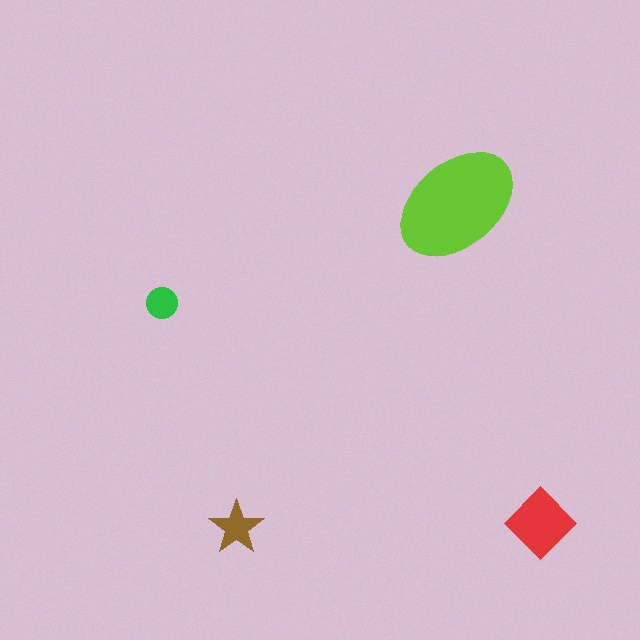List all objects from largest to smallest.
The lime ellipse, the red diamond, the brown star, the green circle.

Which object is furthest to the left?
The green circle is leftmost.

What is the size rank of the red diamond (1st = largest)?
2nd.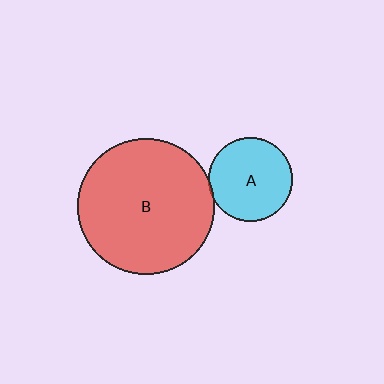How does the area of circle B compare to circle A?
Approximately 2.6 times.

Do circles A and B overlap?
Yes.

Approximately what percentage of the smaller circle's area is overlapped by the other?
Approximately 5%.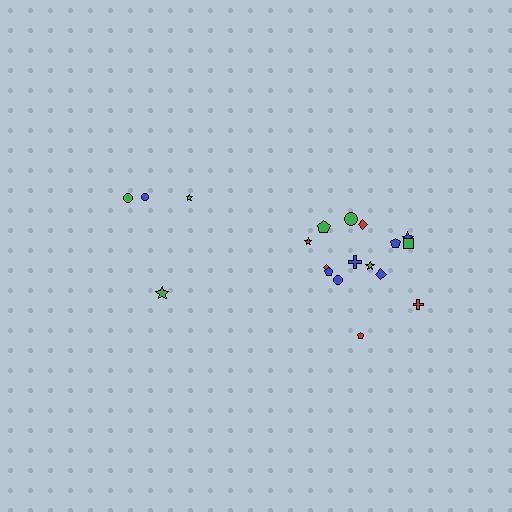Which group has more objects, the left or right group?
The right group.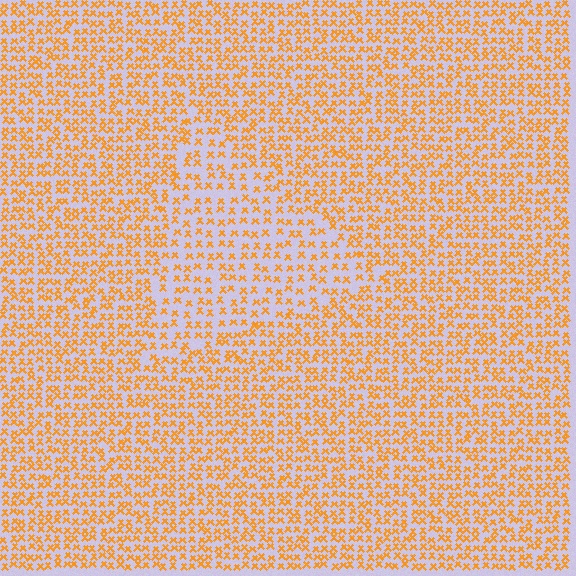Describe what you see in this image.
The image contains small orange elements arranged at two different densities. A triangle-shaped region is visible where the elements are less densely packed than the surrounding area.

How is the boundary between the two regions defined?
The boundary is defined by a change in element density (approximately 1.6x ratio). All elements are the same color, size, and shape.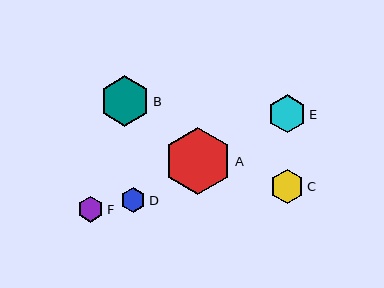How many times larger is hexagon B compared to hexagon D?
Hexagon B is approximately 2.0 times the size of hexagon D.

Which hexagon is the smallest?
Hexagon D is the smallest with a size of approximately 25 pixels.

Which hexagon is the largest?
Hexagon A is the largest with a size of approximately 68 pixels.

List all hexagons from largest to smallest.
From largest to smallest: A, B, E, C, F, D.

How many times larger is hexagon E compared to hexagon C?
Hexagon E is approximately 1.1 times the size of hexagon C.